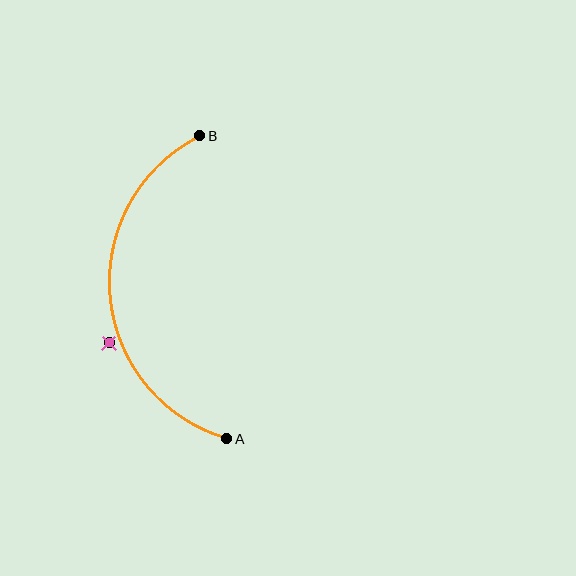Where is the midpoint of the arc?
The arc midpoint is the point on the curve farthest from the straight line joining A and B. It sits to the left of that line.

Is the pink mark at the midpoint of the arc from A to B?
No — the pink mark does not lie on the arc at all. It sits slightly outside the curve.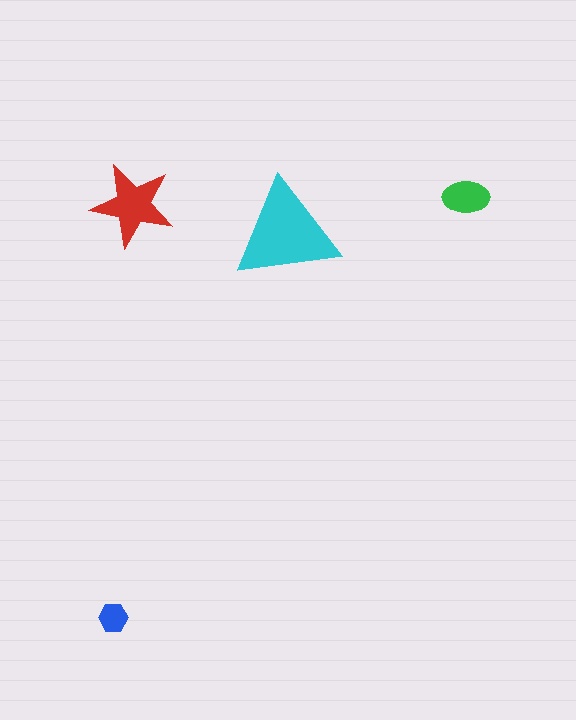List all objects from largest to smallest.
The cyan triangle, the red star, the green ellipse, the blue hexagon.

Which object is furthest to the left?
The blue hexagon is leftmost.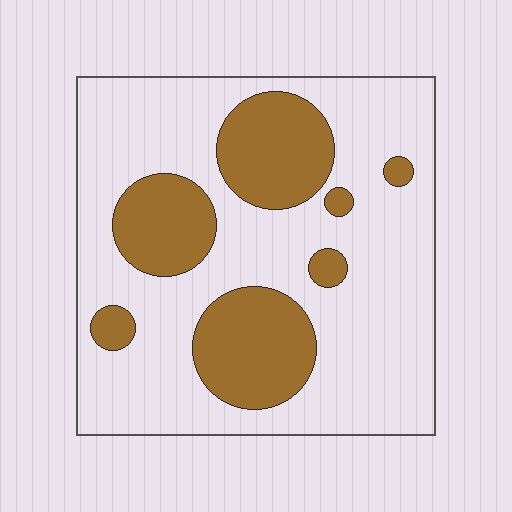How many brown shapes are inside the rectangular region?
7.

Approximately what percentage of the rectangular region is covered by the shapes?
Approximately 30%.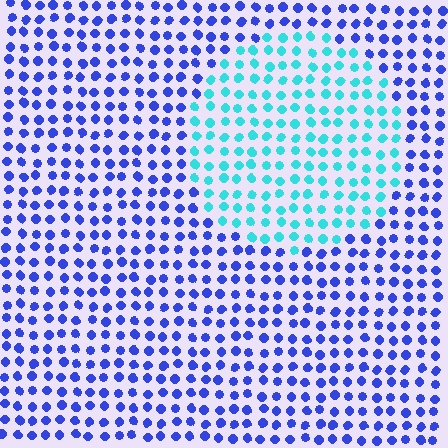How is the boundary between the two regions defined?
The boundary is defined purely by a slight shift in hue (about 55 degrees). Spacing, size, and orientation are identical on both sides.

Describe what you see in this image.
The image is filled with small blue elements in a uniform arrangement. A circle-shaped region is visible where the elements are tinted to a slightly different hue, forming a subtle color boundary.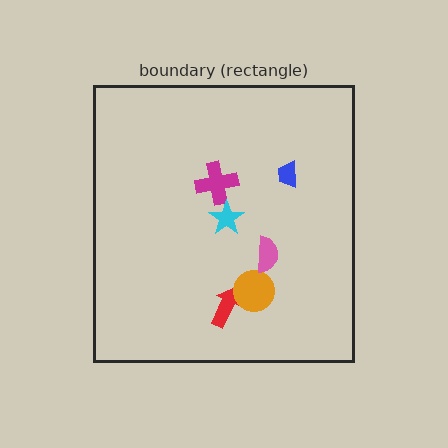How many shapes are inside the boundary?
6 inside, 0 outside.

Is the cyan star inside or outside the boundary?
Inside.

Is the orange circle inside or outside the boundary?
Inside.